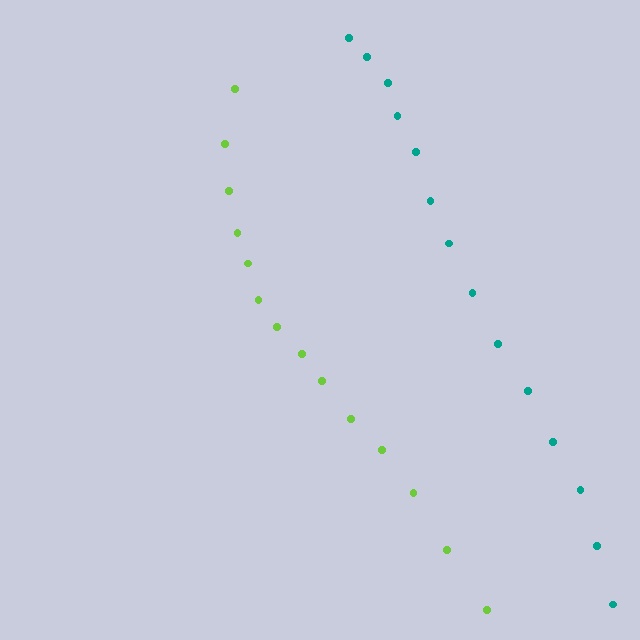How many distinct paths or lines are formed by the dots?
There are 2 distinct paths.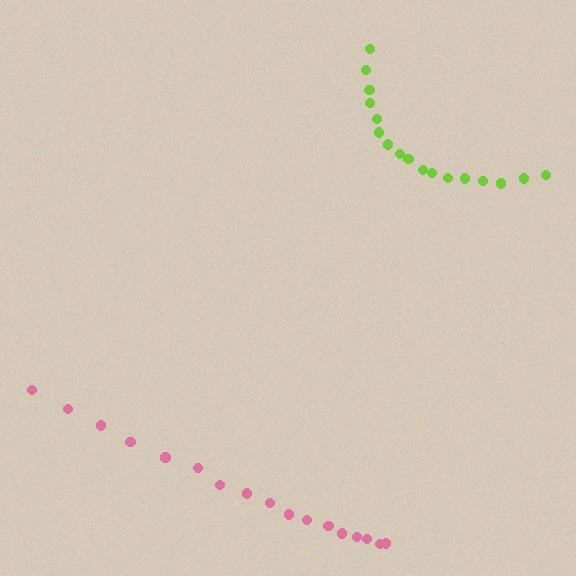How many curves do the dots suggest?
There are 2 distinct paths.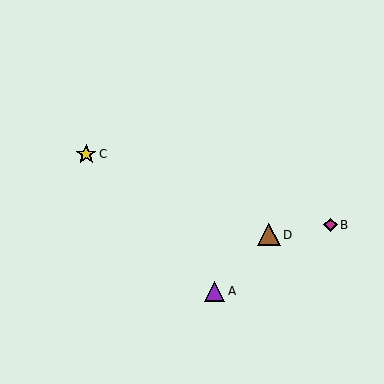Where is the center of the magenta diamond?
The center of the magenta diamond is at (330, 225).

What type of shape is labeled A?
Shape A is a purple triangle.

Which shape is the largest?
The brown triangle (labeled D) is the largest.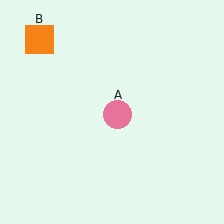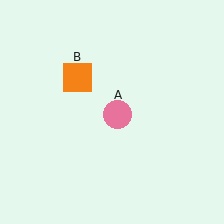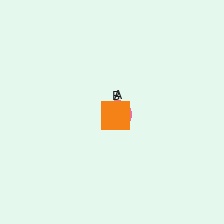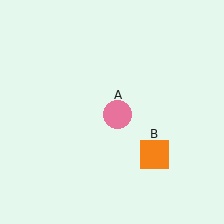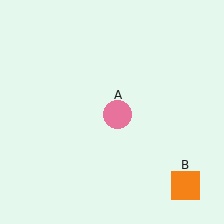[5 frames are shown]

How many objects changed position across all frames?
1 object changed position: orange square (object B).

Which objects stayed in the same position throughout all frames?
Pink circle (object A) remained stationary.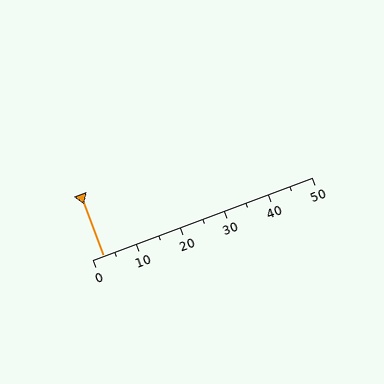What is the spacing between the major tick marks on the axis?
The major ticks are spaced 10 apart.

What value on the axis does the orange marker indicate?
The marker indicates approximately 2.5.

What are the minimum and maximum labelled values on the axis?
The axis runs from 0 to 50.